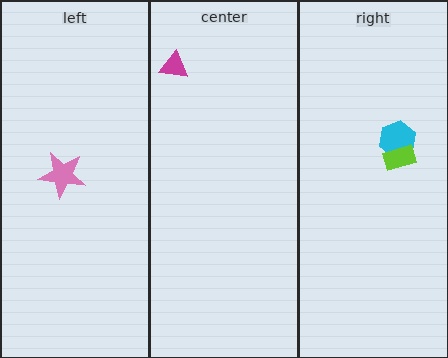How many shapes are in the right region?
2.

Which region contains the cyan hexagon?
The right region.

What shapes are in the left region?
The pink star.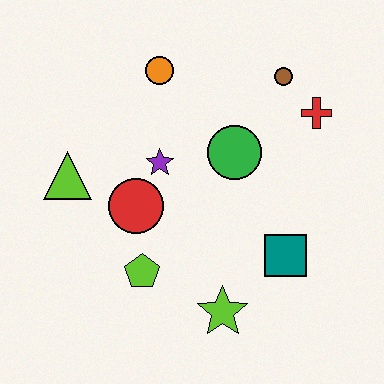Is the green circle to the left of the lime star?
No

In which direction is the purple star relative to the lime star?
The purple star is above the lime star.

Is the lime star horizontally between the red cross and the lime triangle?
Yes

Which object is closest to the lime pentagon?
The red circle is closest to the lime pentagon.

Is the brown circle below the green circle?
No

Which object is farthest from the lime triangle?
The red cross is farthest from the lime triangle.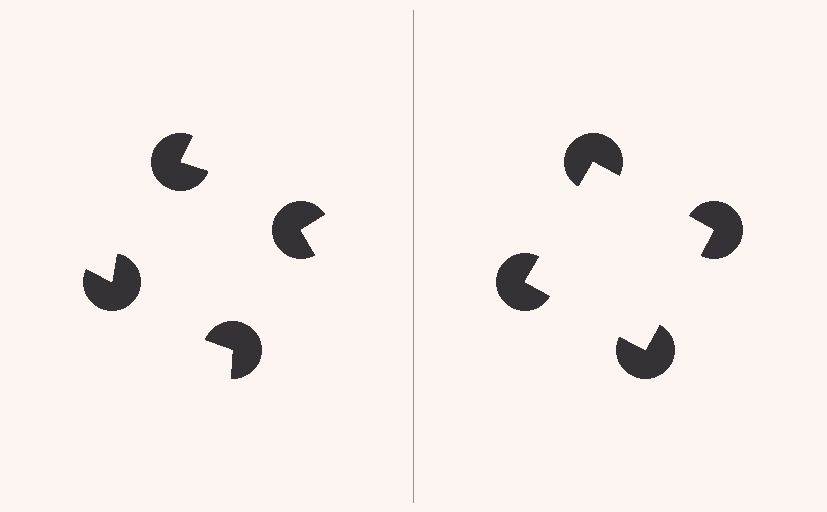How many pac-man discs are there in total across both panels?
8 — 4 on each side.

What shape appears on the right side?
An illusory square.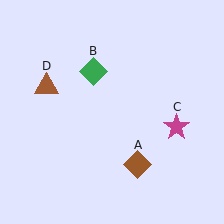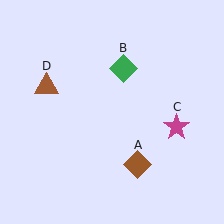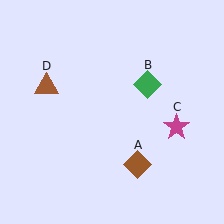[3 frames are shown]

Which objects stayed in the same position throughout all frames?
Brown diamond (object A) and magenta star (object C) and brown triangle (object D) remained stationary.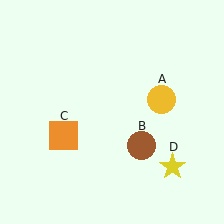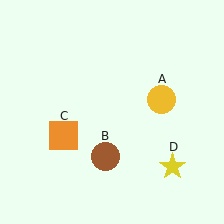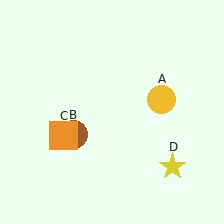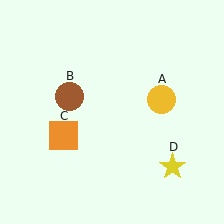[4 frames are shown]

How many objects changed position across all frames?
1 object changed position: brown circle (object B).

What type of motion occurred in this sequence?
The brown circle (object B) rotated clockwise around the center of the scene.